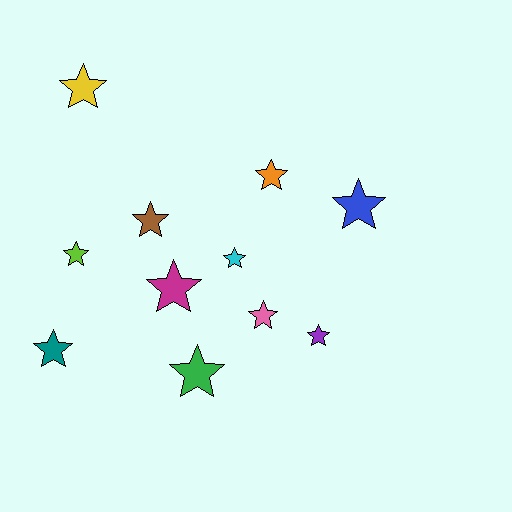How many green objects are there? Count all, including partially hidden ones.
There is 1 green object.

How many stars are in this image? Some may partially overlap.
There are 11 stars.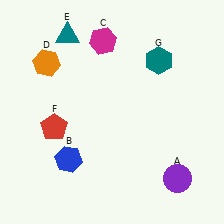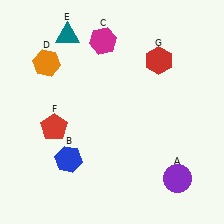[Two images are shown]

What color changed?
The hexagon (G) changed from teal in Image 1 to red in Image 2.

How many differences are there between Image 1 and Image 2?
There is 1 difference between the two images.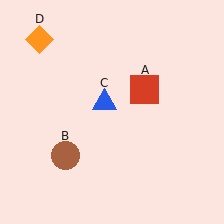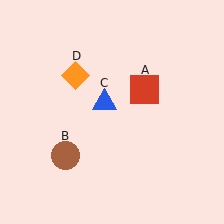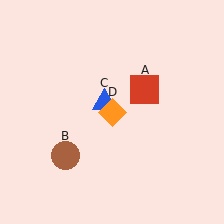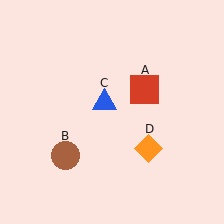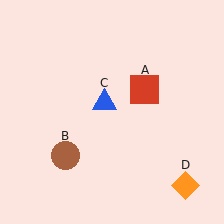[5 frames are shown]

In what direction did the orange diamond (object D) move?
The orange diamond (object D) moved down and to the right.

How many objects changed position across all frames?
1 object changed position: orange diamond (object D).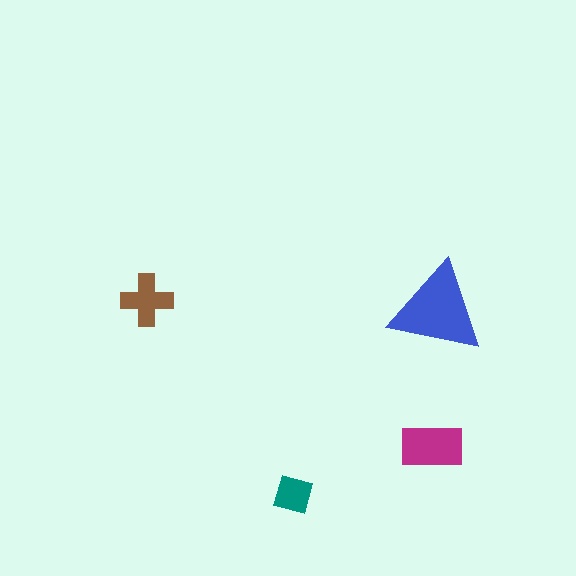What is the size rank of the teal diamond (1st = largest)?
4th.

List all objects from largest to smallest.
The blue triangle, the magenta rectangle, the brown cross, the teal diamond.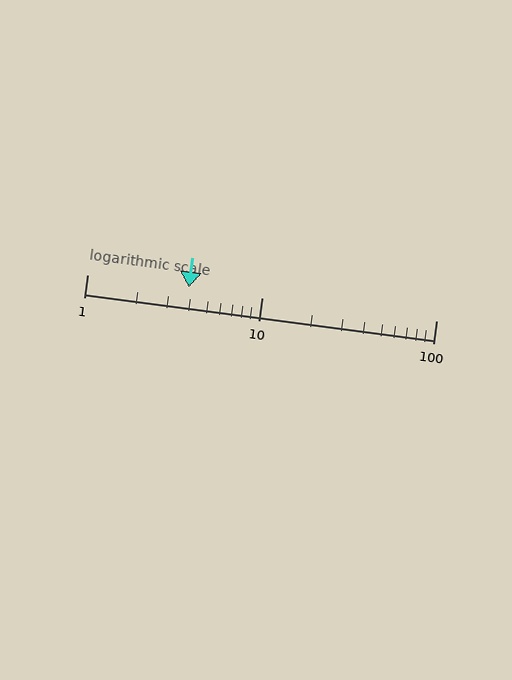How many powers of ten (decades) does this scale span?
The scale spans 2 decades, from 1 to 100.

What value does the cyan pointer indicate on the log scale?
The pointer indicates approximately 3.8.